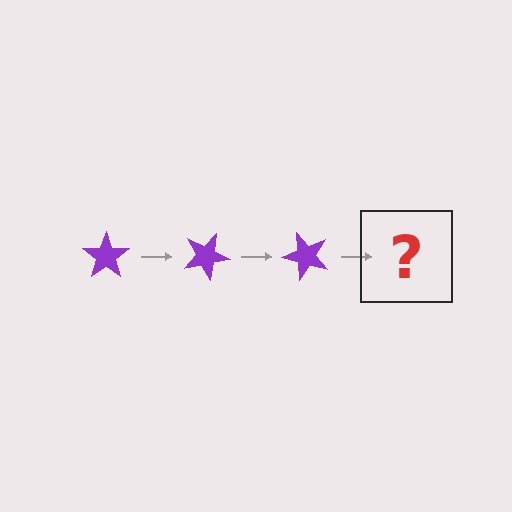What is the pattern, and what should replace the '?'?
The pattern is that the star rotates 25 degrees each step. The '?' should be a purple star rotated 75 degrees.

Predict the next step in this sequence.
The next step is a purple star rotated 75 degrees.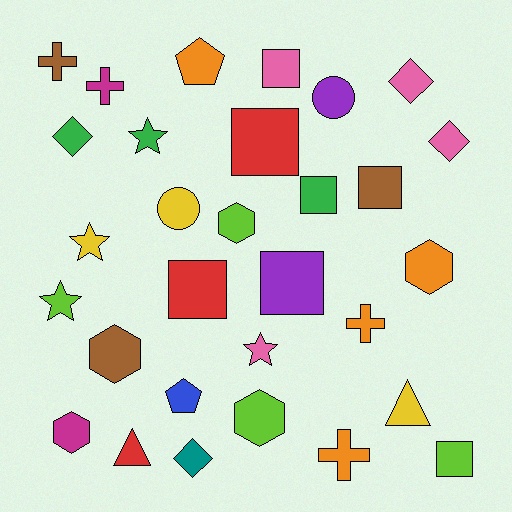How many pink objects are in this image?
There are 4 pink objects.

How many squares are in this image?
There are 7 squares.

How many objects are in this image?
There are 30 objects.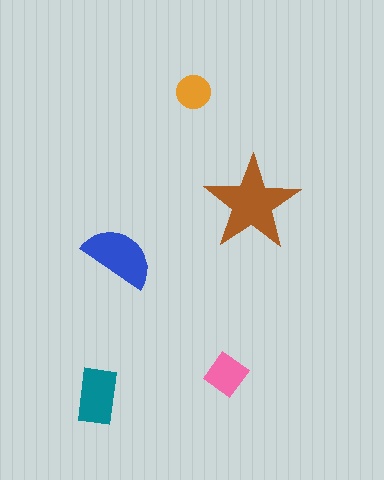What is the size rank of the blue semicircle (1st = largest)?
2nd.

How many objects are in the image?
There are 5 objects in the image.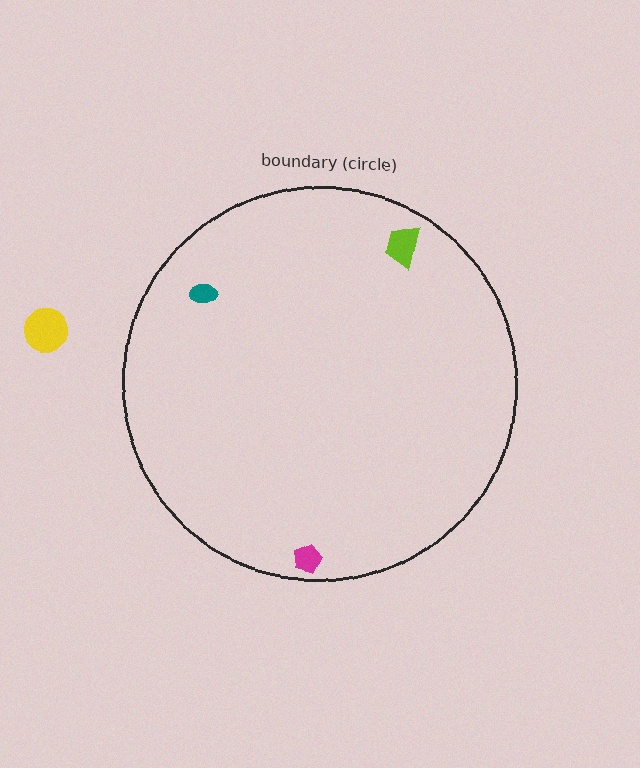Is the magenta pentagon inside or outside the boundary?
Inside.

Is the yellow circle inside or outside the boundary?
Outside.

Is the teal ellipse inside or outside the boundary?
Inside.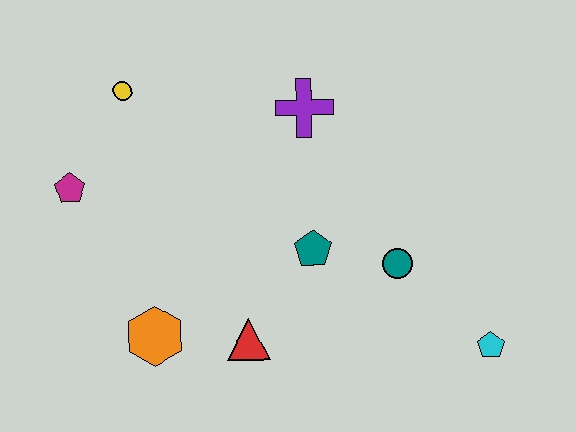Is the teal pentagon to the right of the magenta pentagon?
Yes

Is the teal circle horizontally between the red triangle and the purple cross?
No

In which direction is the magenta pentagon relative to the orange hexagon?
The magenta pentagon is above the orange hexagon.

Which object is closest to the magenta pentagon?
The yellow circle is closest to the magenta pentagon.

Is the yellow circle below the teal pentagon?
No